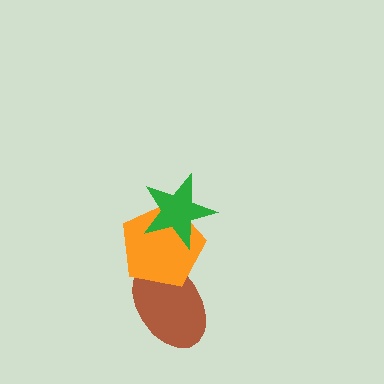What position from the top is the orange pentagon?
The orange pentagon is 2nd from the top.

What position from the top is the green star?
The green star is 1st from the top.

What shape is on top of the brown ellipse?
The orange pentagon is on top of the brown ellipse.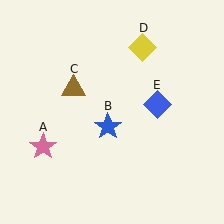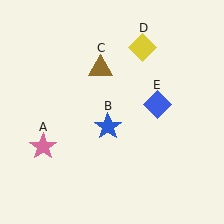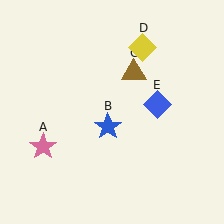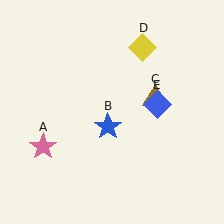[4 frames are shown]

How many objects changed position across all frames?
1 object changed position: brown triangle (object C).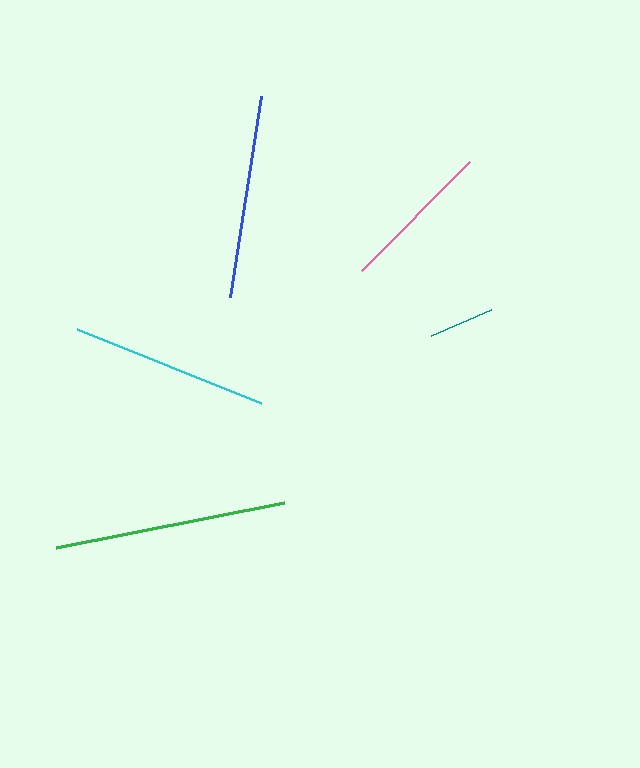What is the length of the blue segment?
The blue segment is approximately 203 pixels long.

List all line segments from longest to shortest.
From longest to shortest: green, blue, cyan, pink, teal.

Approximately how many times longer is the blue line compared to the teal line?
The blue line is approximately 3.1 times the length of the teal line.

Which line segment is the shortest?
The teal line is the shortest at approximately 66 pixels.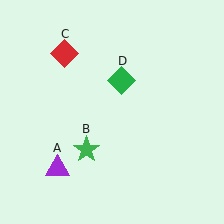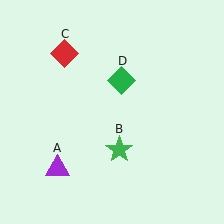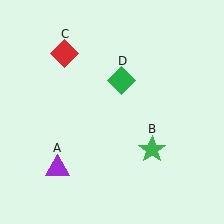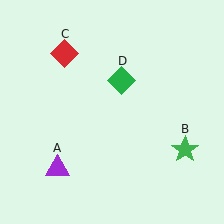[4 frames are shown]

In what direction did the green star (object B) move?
The green star (object B) moved right.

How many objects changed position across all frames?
1 object changed position: green star (object B).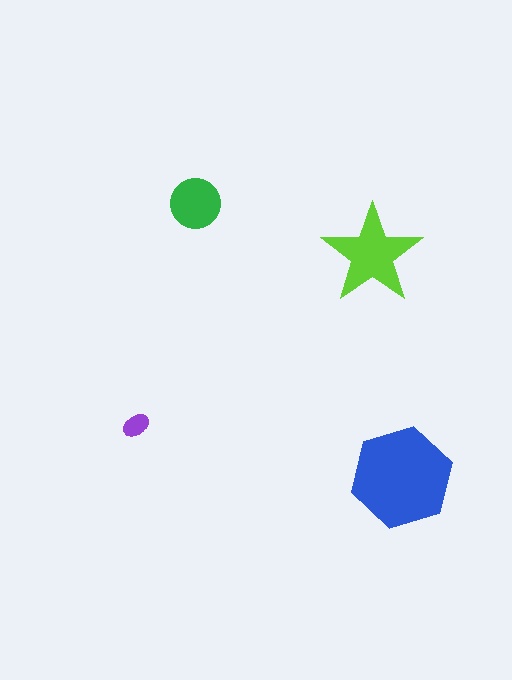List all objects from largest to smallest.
The blue hexagon, the lime star, the green circle, the purple ellipse.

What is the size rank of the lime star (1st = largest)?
2nd.